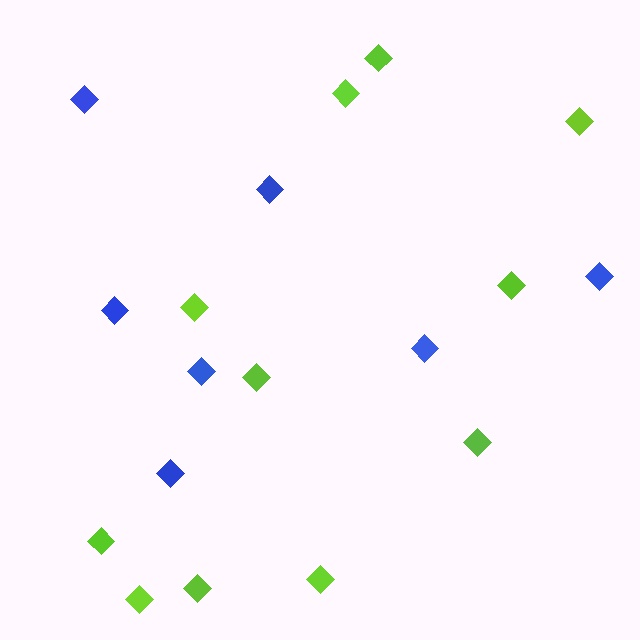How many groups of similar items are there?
There are 2 groups: one group of lime diamonds (11) and one group of blue diamonds (7).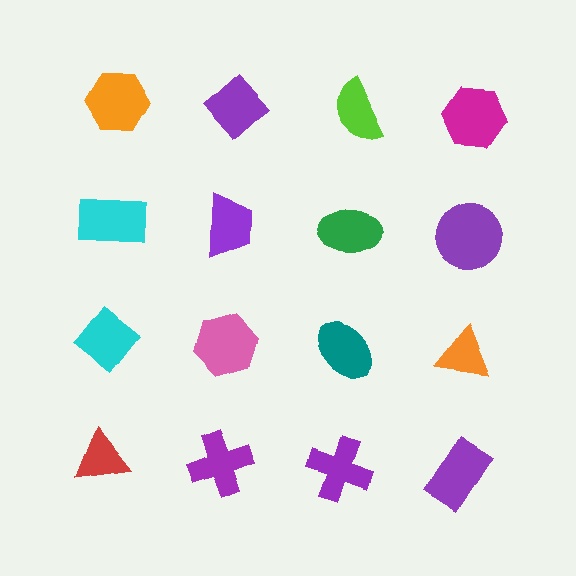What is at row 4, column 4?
A purple rectangle.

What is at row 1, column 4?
A magenta hexagon.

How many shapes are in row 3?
4 shapes.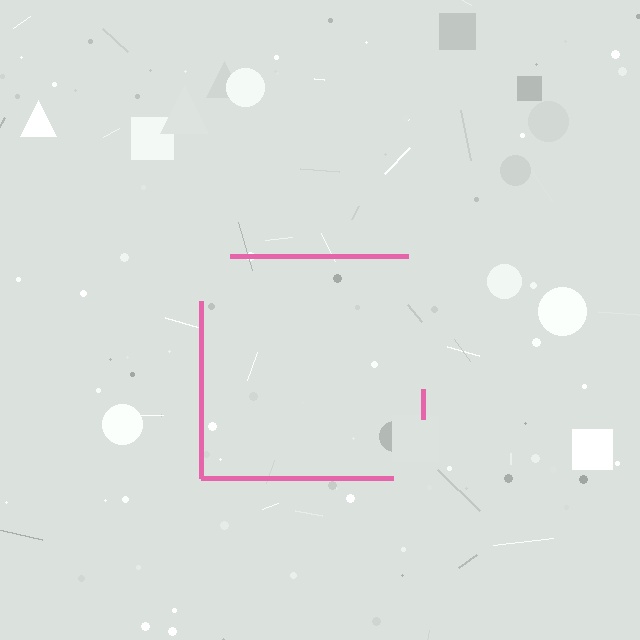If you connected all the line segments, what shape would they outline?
They would outline a square.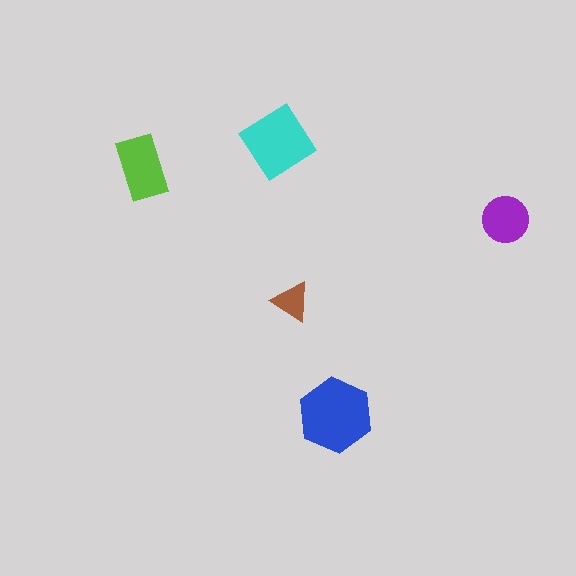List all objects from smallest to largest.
The brown triangle, the purple circle, the lime rectangle, the cyan diamond, the blue hexagon.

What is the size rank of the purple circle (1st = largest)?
4th.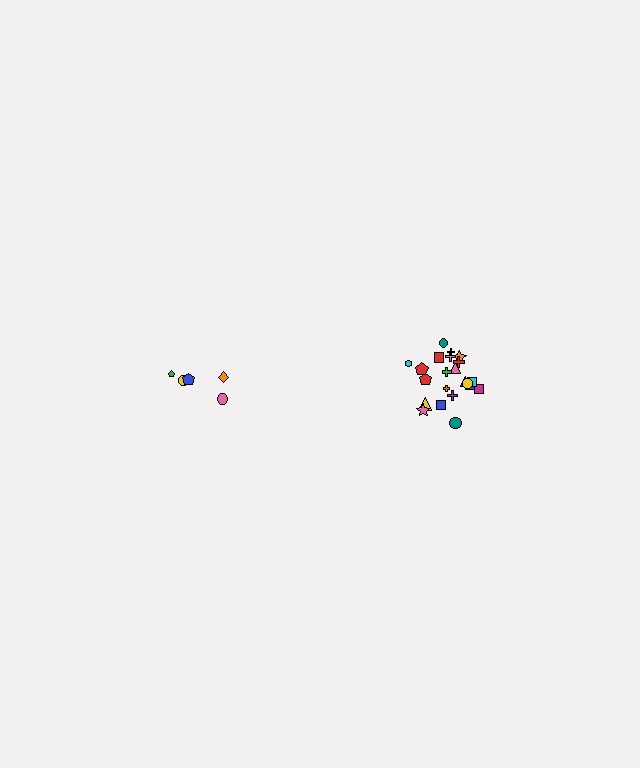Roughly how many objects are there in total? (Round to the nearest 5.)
Roughly 25 objects in total.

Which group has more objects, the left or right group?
The right group.